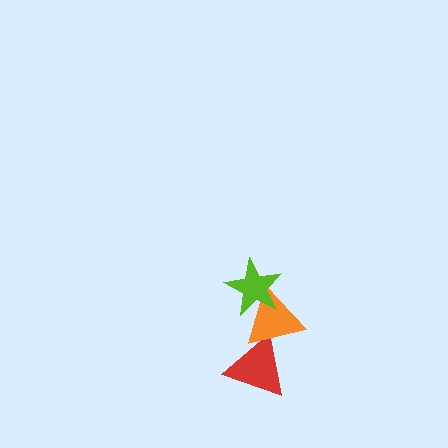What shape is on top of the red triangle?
The orange triangle is on top of the red triangle.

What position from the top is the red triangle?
The red triangle is 3rd from the top.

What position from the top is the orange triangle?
The orange triangle is 2nd from the top.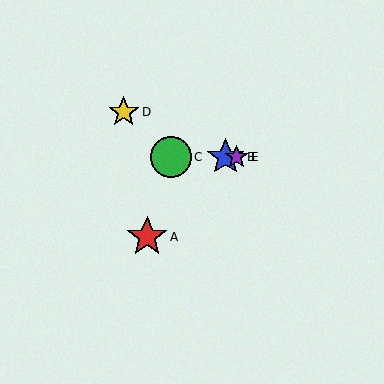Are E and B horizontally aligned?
Yes, both are at y≈157.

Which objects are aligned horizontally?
Objects B, C, E are aligned horizontally.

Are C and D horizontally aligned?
No, C is at y≈157 and D is at y≈112.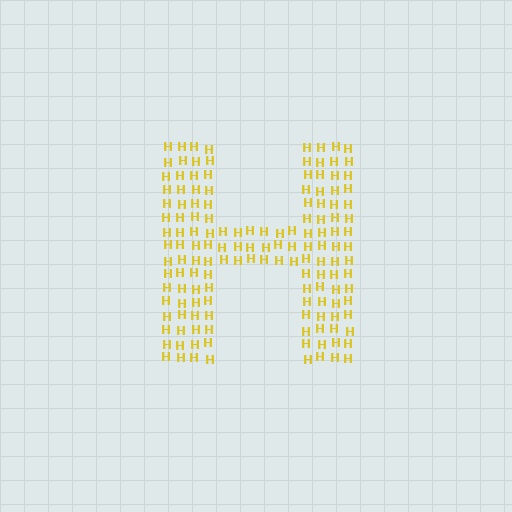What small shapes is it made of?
It is made of small letter H's.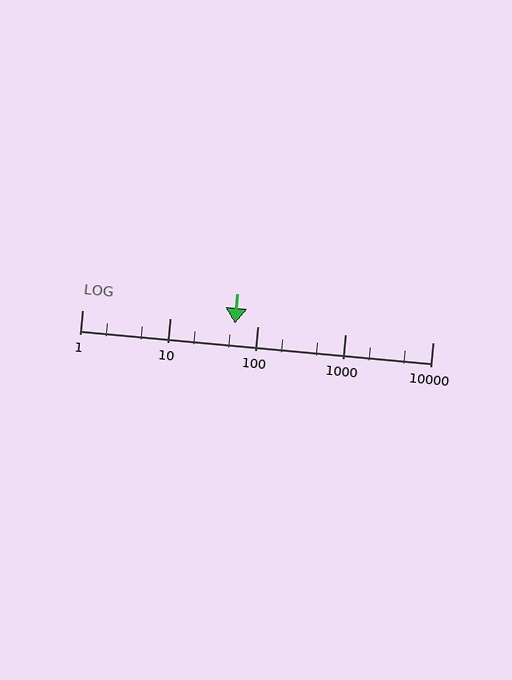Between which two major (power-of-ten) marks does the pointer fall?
The pointer is between 10 and 100.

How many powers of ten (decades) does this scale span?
The scale spans 4 decades, from 1 to 10000.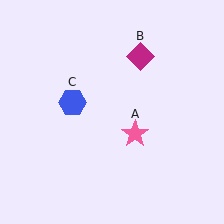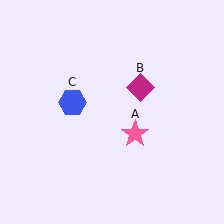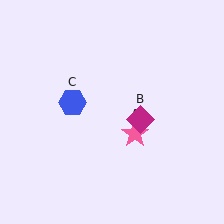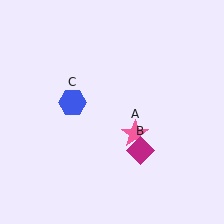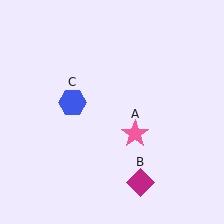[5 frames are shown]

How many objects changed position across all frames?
1 object changed position: magenta diamond (object B).